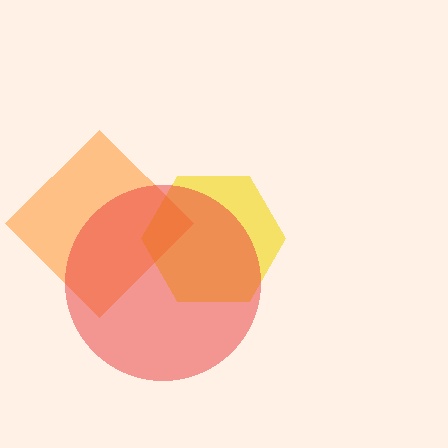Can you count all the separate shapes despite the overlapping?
Yes, there are 3 separate shapes.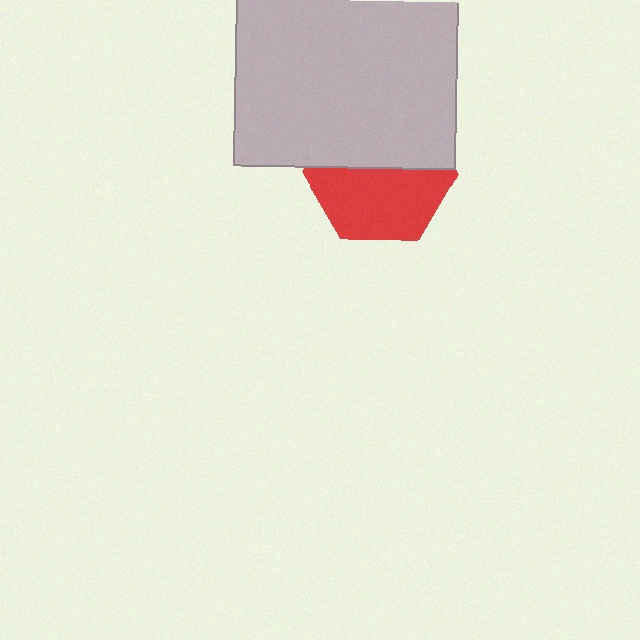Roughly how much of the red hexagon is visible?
About half of it is visible (roughly 54%).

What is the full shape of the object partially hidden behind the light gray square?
The partially hidden object is a red hexagon.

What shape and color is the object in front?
The object in front is a light gray square.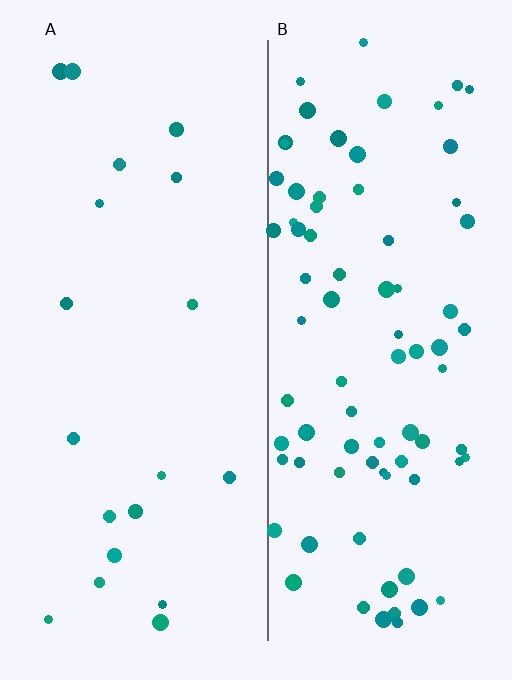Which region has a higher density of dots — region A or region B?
B (the right).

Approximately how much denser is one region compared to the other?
Approximately 4.3× — region B over region A.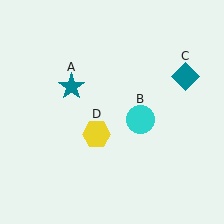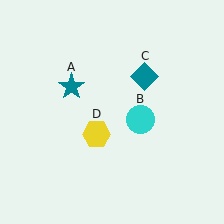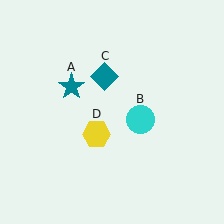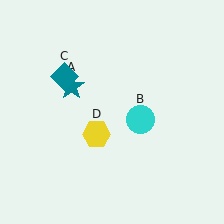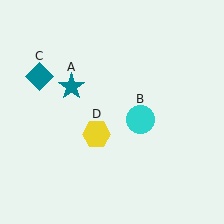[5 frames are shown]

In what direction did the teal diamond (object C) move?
The teal diamond (object C) moved left.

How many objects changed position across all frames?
1 object changed position: teal diamond (object C).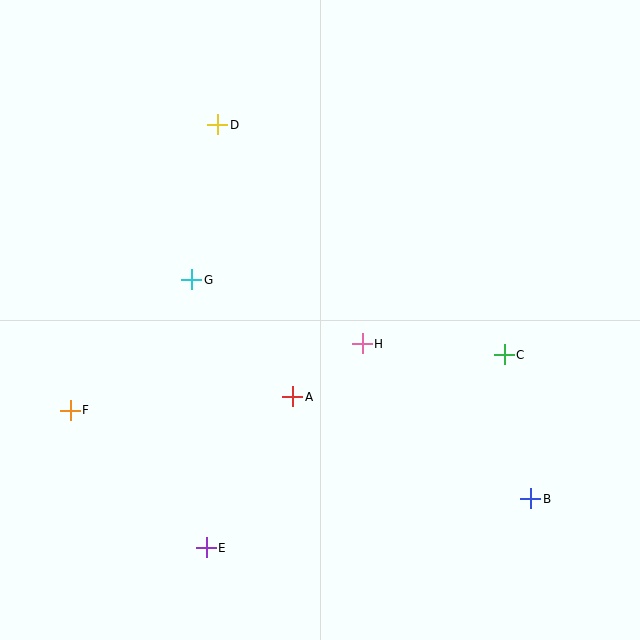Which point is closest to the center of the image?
Point H at (362, 344) is closest to the center.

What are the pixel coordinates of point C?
Point C is at (504, 355).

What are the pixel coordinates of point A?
Point A is at (292, 397).